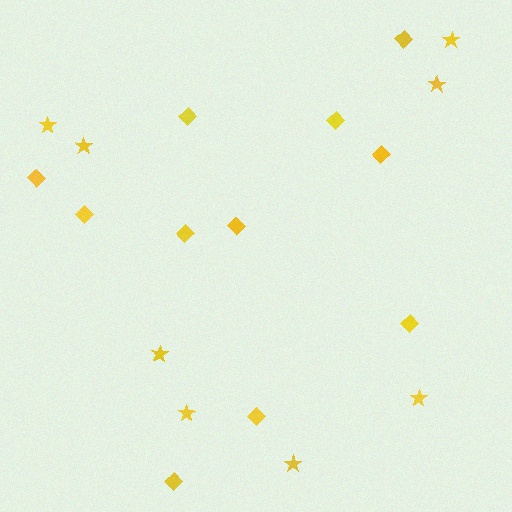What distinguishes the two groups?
There are 2 groups: one group of diamonds (11) and one group of stars (8).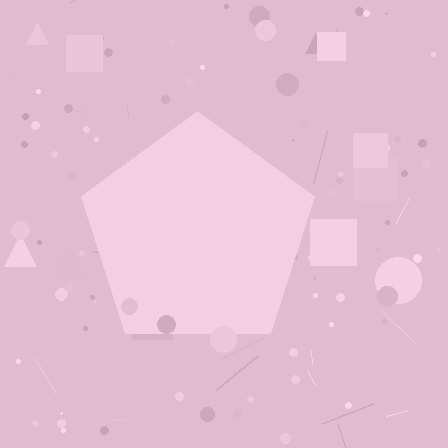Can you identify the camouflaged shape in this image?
The camouflaged shape is a pentagon.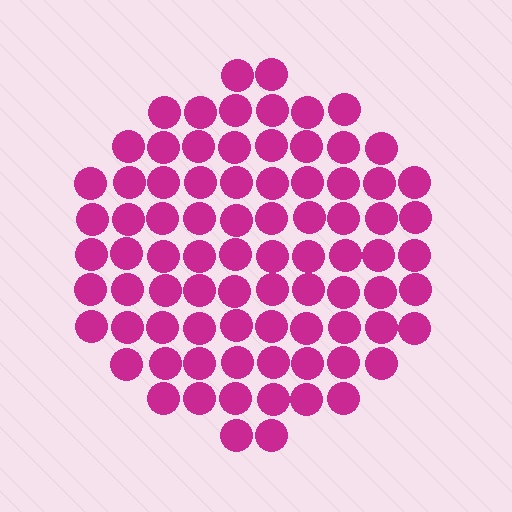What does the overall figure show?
The overall figure shows a circle.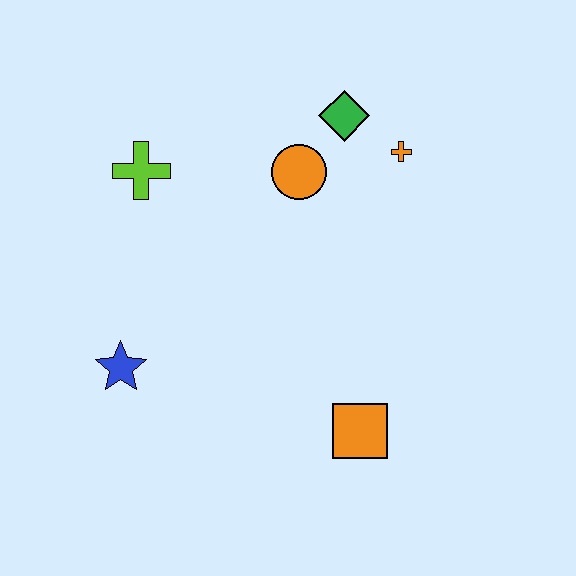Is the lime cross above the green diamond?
No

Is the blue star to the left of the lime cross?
Yes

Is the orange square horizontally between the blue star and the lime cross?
No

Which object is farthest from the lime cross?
The orange square is farthest from the lime cross.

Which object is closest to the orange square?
The blue star is closest to the orange square.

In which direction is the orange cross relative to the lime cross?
The orange cross is to the right of the lime cross.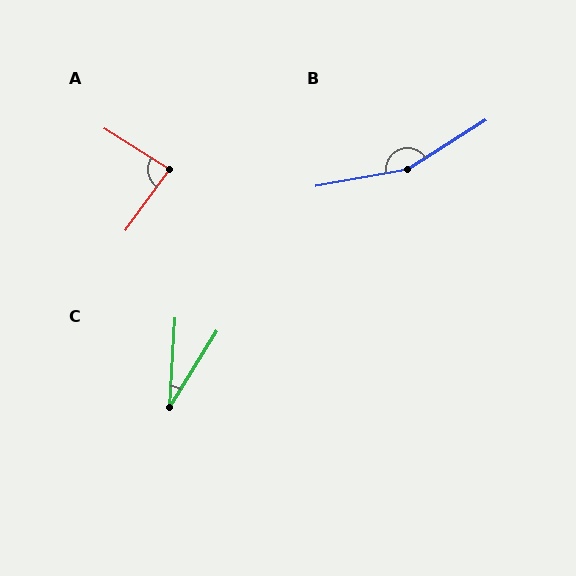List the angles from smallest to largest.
C (28°), A (86°), B (158°).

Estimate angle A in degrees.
Approximately 86 degrees.